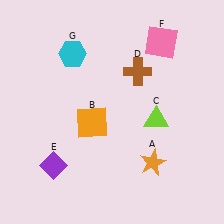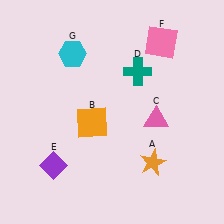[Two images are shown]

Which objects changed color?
C changed from lime to pink. D changed from brown to teal.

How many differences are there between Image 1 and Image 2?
There are 2 differences between the two images.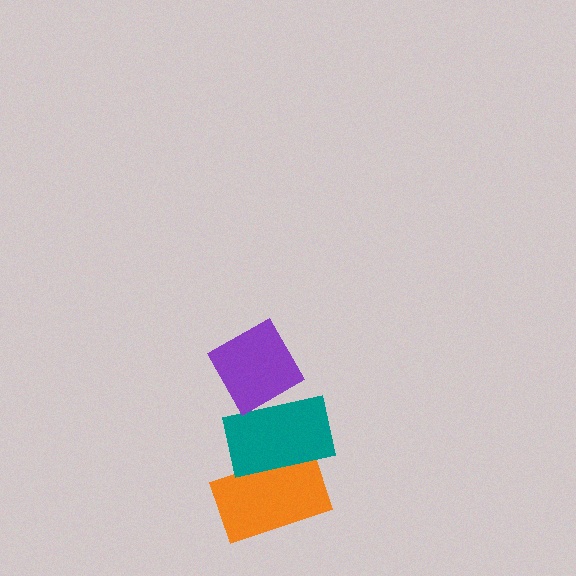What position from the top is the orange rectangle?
The orange rectangle is 3rd from the top.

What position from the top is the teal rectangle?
The teal rectangle is 2nd from the top.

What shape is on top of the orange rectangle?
The teal rectangle is on top of the orange rectangle.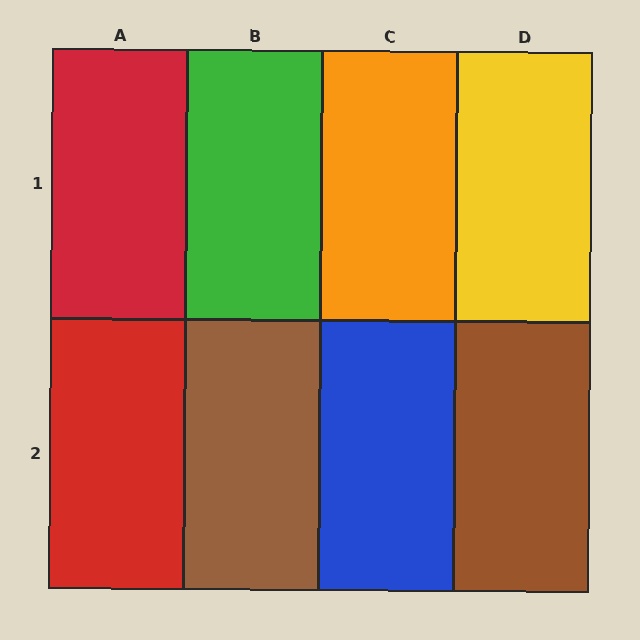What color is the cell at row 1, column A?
Red.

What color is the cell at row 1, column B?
Green.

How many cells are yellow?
1 cell is yellow.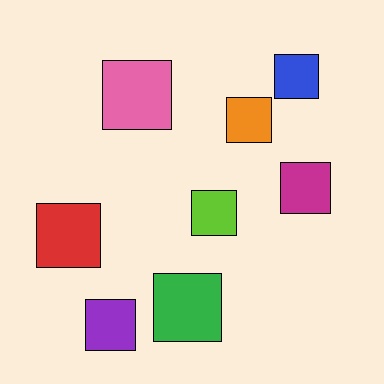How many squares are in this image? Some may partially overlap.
There are 8 squares.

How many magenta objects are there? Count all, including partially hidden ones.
There is 1 magenta object.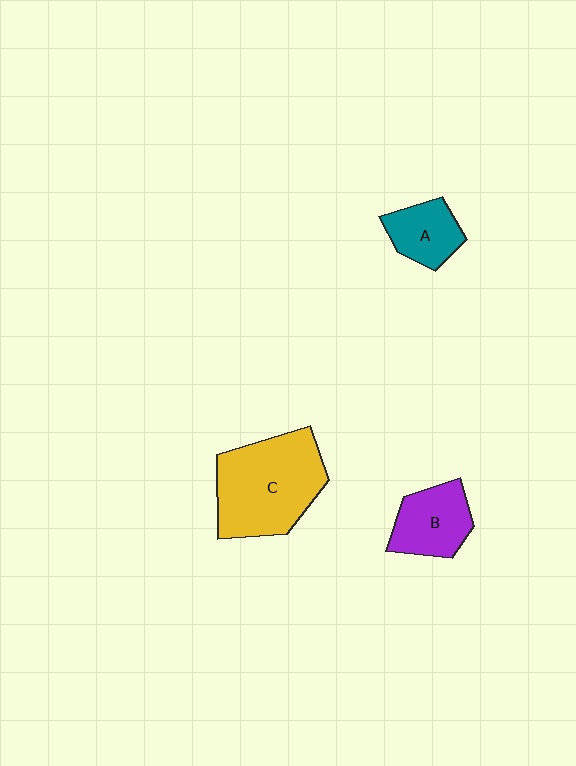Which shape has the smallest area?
Shape A (teal).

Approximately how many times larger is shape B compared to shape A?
Approximately 1.3 times.